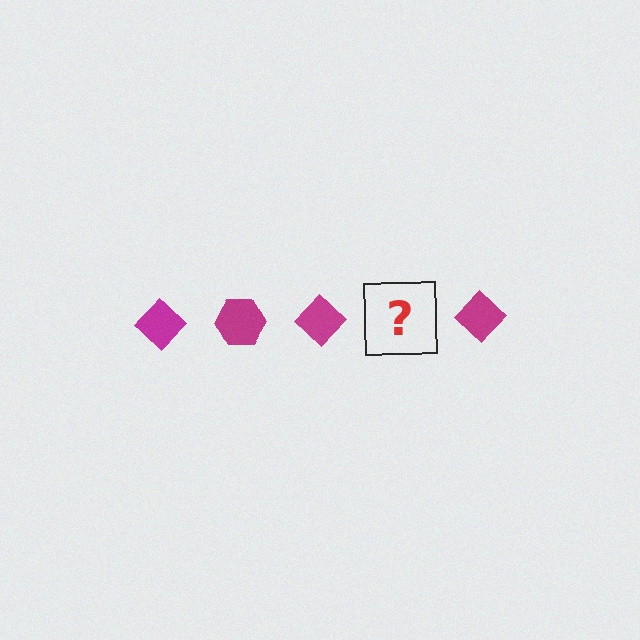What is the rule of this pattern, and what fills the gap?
The rule is that the pattern cycles through diamond, hexagon shapes in magenta. The gap should be filled with a magenta hexagon.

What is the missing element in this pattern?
The missing element is a magenta hexagon.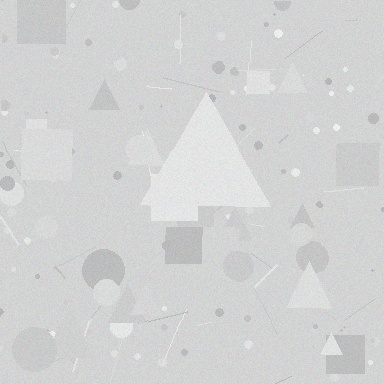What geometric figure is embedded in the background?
A triangle is embedded in the background.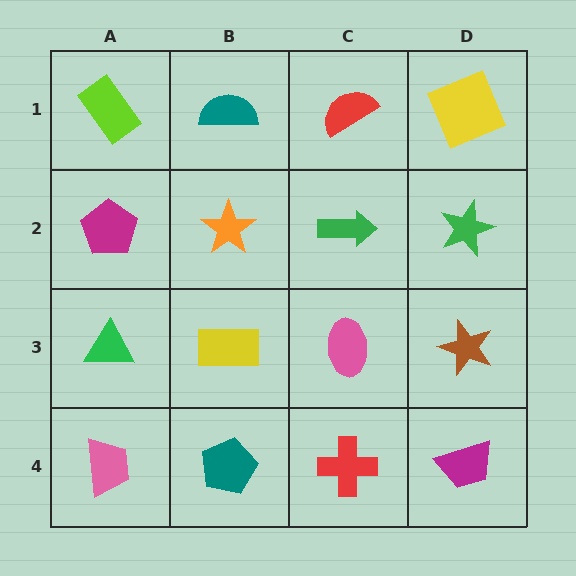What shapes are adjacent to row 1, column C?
A green arrow (row 2, column C), a teal semicircle (row 1, column B), a yellow square (row 1, column D).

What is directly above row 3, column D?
A green star.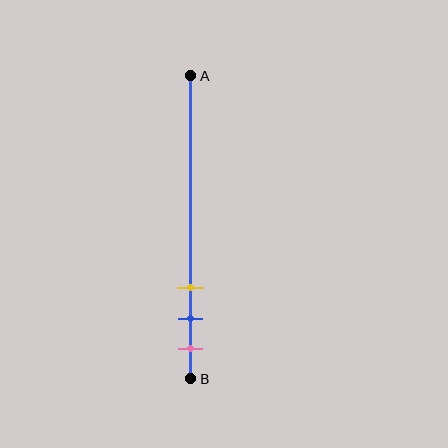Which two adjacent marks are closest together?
The blue and pink marks are the closest adjacent pair.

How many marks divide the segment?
There are 3 marks dividing the segment.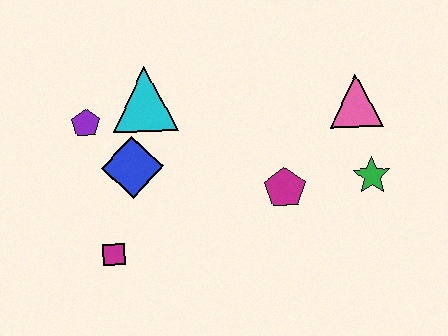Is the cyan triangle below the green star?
No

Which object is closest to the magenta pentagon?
The green star is closest to the magenta pentagon.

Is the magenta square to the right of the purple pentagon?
Yes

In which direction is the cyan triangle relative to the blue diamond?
The cyan triangle is above the blue diamond.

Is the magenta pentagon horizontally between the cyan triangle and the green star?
Yes